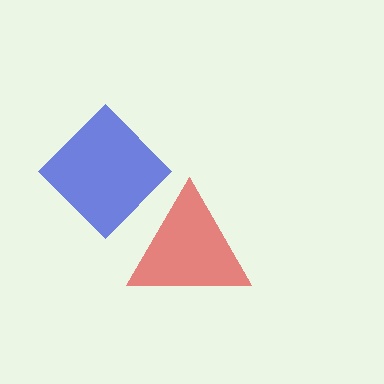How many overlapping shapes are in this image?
There are 2 overlapping shapes in the image.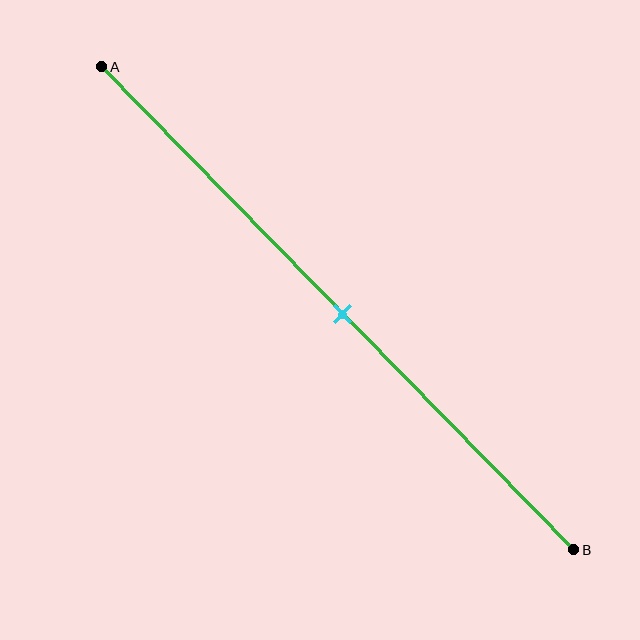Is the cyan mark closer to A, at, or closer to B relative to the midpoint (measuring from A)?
The cyan mark is approximately at the midpoint of segment AB.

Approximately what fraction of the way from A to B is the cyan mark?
The cyan mark is approximately 50% of the way from A to B.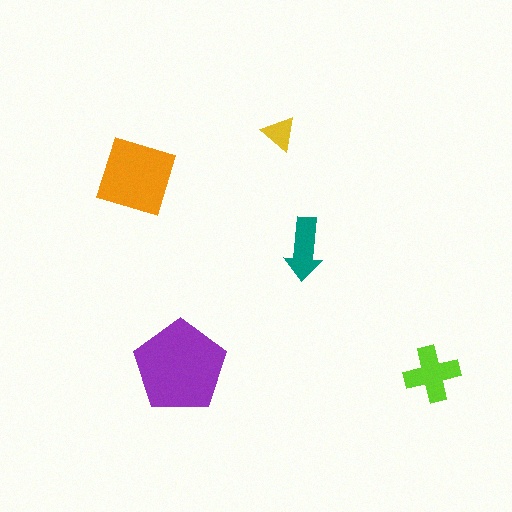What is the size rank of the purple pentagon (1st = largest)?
1st.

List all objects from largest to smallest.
The purple pentagon, the orange square, the lime cross, the teal arrow, the yellow triangle.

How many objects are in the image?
There are 5 objects in the image.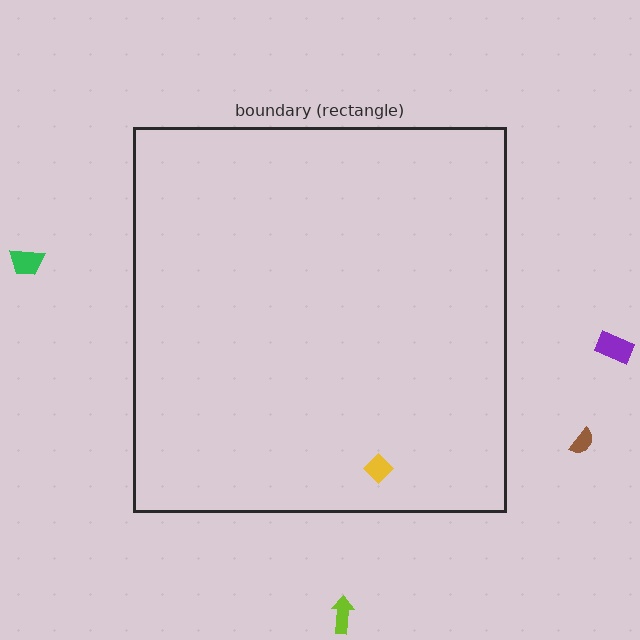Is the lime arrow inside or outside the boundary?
Outside.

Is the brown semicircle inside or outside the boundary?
Outside.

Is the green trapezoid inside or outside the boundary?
Outside.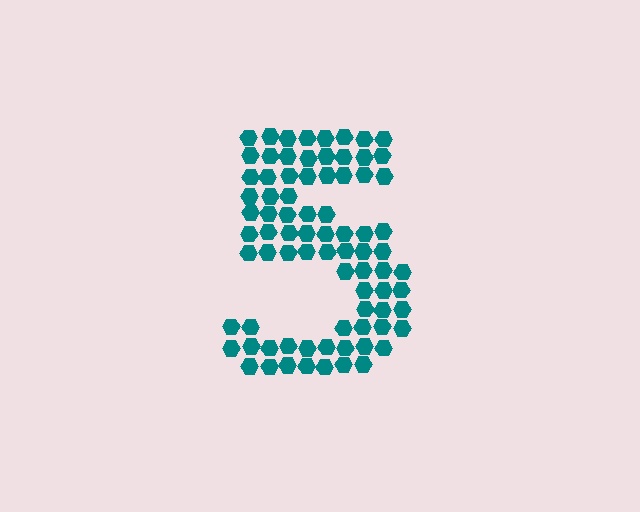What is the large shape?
The large shape is the digit 5.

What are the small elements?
The small elements are hexagons.